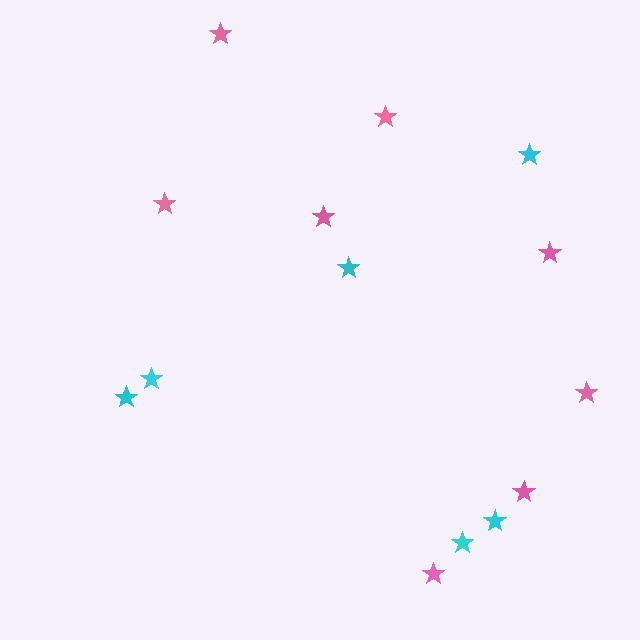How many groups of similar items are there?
There are 2 groups: one group of cyan stars (6) and one group of pink stars (8).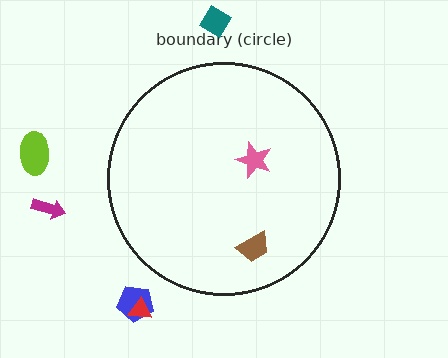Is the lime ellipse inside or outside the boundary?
Outside.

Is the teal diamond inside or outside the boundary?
Outside.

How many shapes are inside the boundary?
2 inside, 5 outside.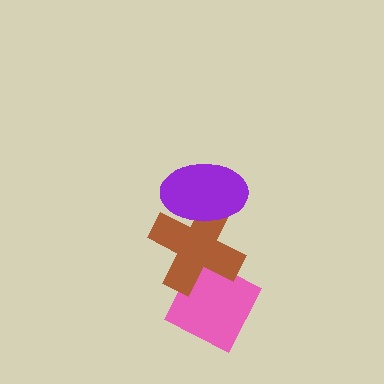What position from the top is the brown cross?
The brown cross is 2nd from the top.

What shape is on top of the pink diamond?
The brown cross is on top of the pink diamond.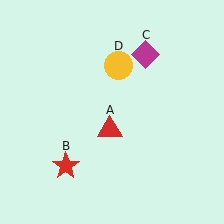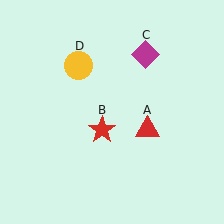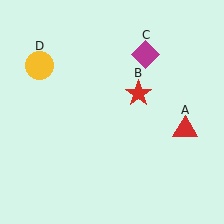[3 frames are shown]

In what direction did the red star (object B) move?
The red star (object B) moved up and to the right.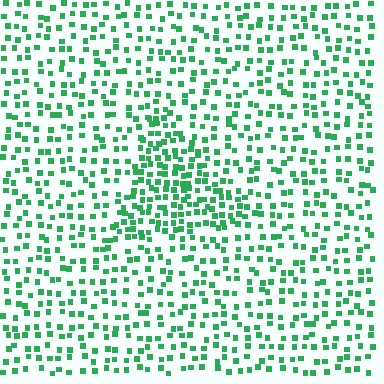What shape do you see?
I see a triangle.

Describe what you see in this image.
The image contains small green elements arranged at two different densities. A triangle-shaped region is visible where the elements are more densely packed than the surrounding area.